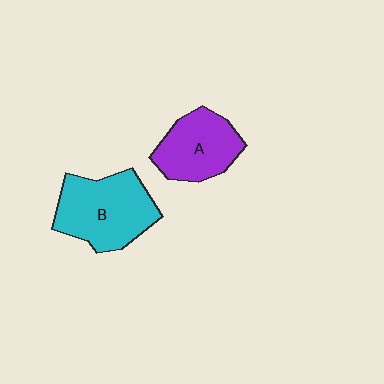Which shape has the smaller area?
Shape A (purple).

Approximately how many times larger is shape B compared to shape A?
Approximately 1.3 times.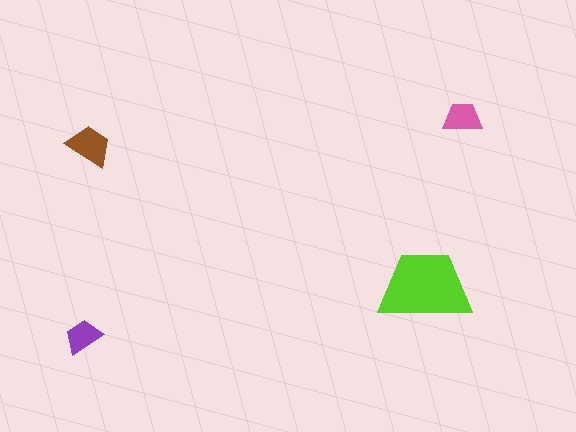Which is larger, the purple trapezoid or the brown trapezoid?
The brown one.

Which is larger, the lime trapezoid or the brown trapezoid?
The lime one.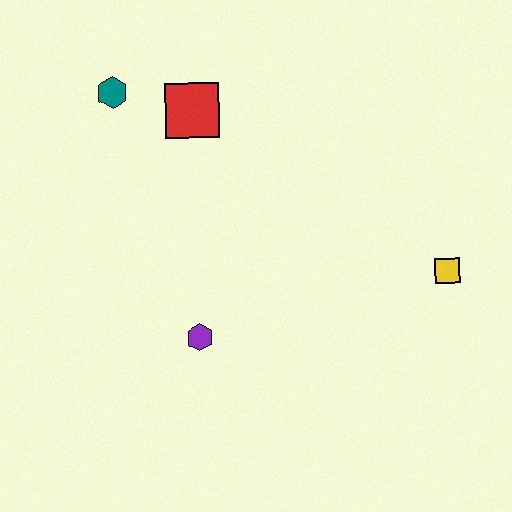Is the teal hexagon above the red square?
Yes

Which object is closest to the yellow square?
The purple hexagon is closest to the yellow square.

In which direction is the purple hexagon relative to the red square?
The purple hexagon is below the red square.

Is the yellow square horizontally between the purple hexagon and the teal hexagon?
No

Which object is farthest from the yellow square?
The teal hexagon is farthest from the yellow square.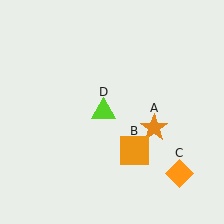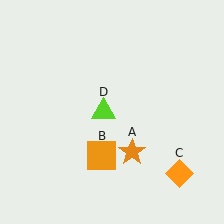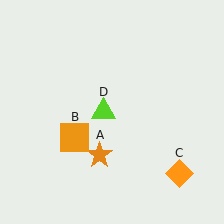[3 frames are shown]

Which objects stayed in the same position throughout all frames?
Orange diamond (object C) and lime triangle (object D) remained stationary.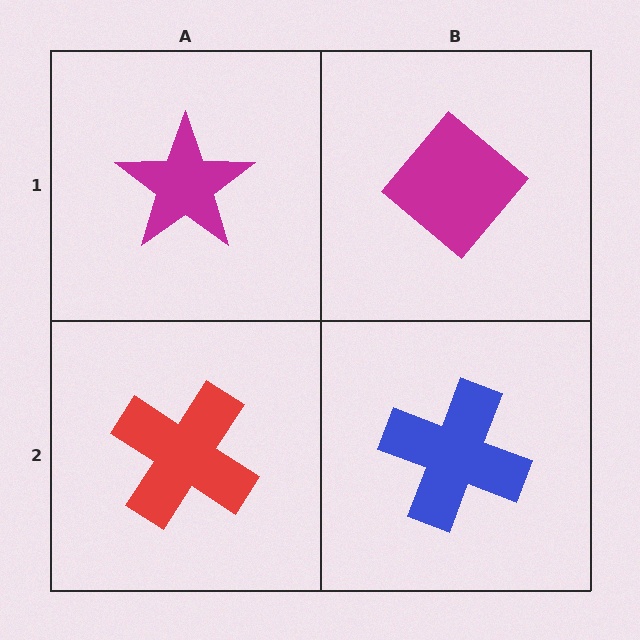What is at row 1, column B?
A magenta diamond.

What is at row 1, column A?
A magenta star.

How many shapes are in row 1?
2 shapes.